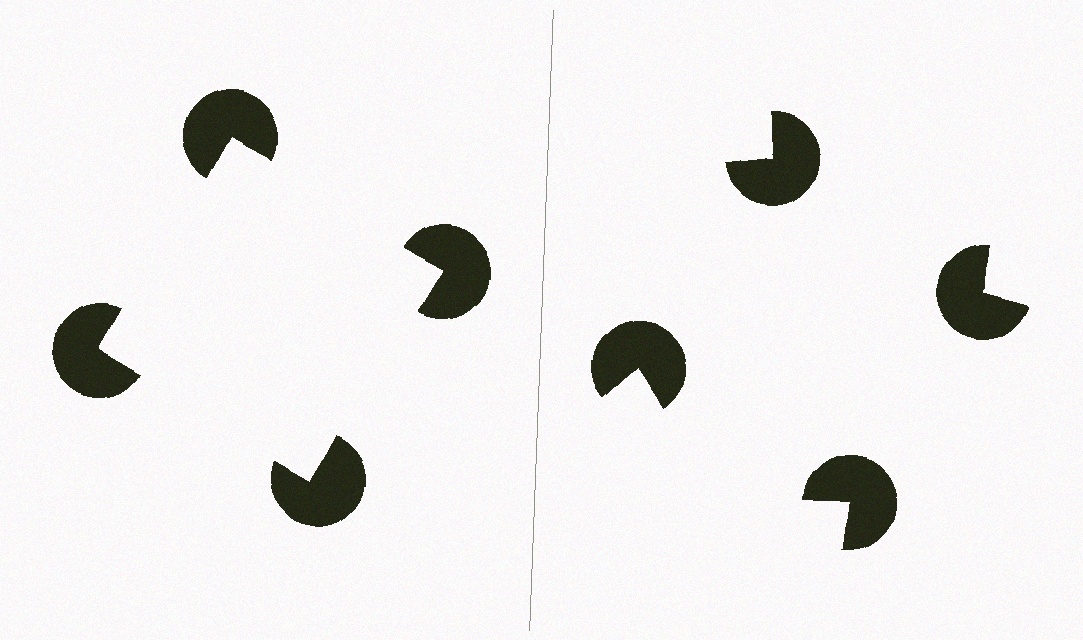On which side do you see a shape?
An illusory square appears on the left side. On the right side the wedge cuts are rotated, so no coherent shape forms.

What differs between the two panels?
The pac-man discs are positioned identically on both sides; only the wedge orientations differ. On the left they align to a square; on the right they are misaligned.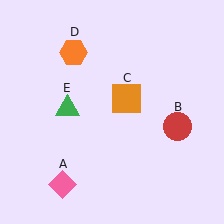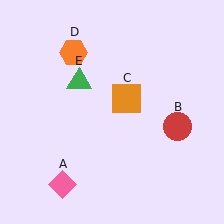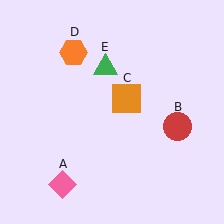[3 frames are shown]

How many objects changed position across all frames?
1 object changed position: green triangle (object E).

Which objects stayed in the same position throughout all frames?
Pink diamond (object A) and red circle (object B) and orange square (object C) and orange hexagon (object D) remained stationary.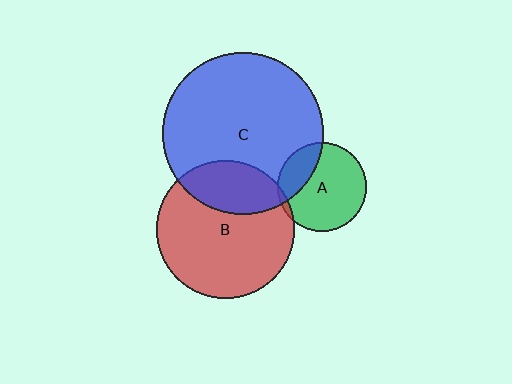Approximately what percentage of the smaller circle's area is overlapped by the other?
Approximately 25%.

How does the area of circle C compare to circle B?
Approximately 1.4 times.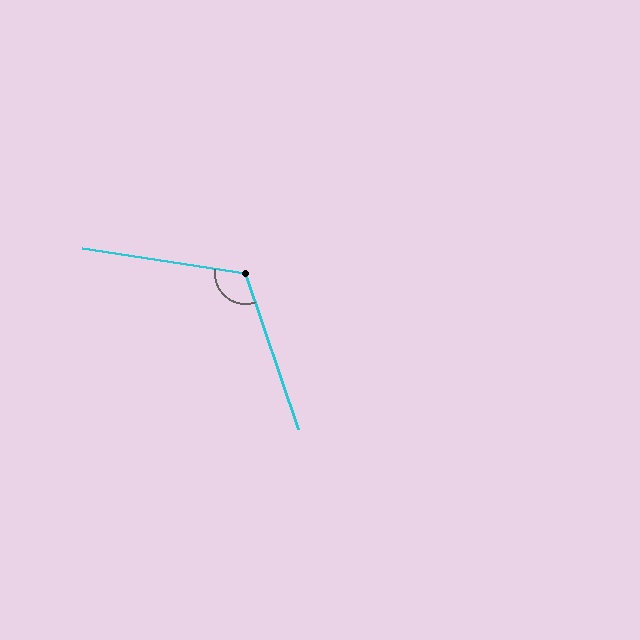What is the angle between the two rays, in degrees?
Approximately 117 degrees.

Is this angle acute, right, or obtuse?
It is obtuse.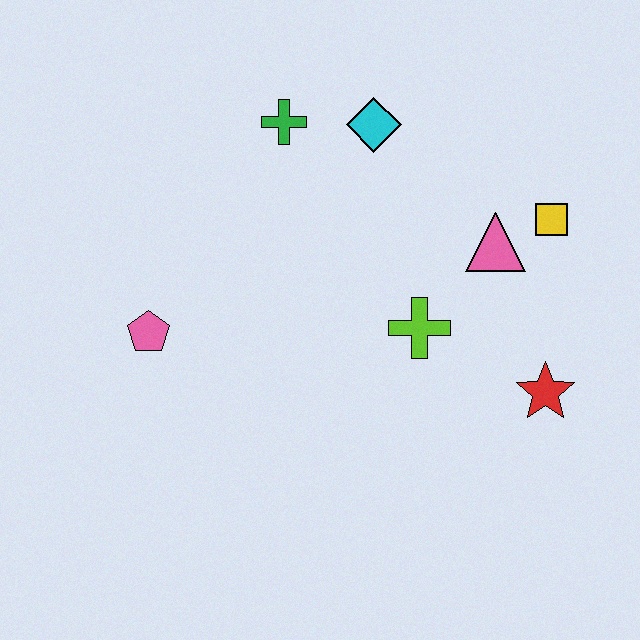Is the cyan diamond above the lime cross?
Yes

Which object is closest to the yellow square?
The pink triangle is closest to the yellow square.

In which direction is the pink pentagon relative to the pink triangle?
The pink pentagon is to the left of the pink triangle.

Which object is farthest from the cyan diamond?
The red star is farthest from the cyan diamond.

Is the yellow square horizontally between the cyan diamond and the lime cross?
No